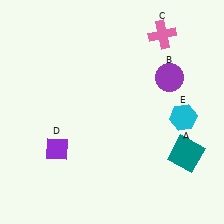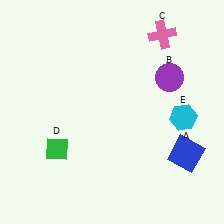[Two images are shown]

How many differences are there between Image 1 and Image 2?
There are 2 differences between the two images.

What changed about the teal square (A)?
In Image 1, A is teal. In Image 2, it changed to blue.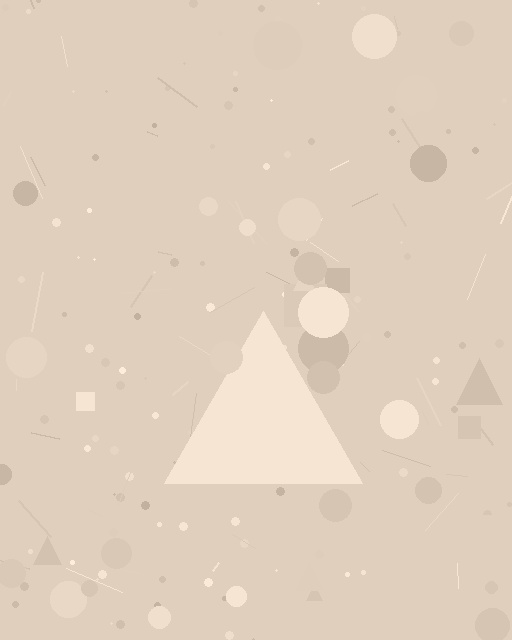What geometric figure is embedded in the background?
A triangle is embedded in the background.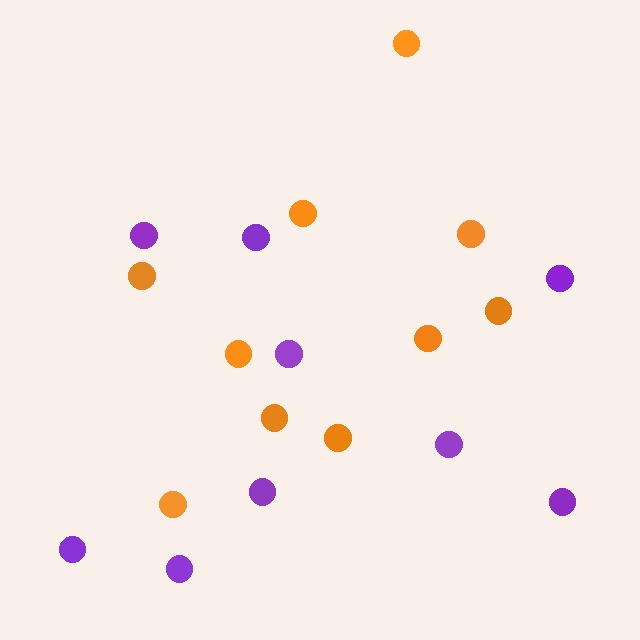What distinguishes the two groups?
There are 2 groups: one group of orange circles (10) and one group of purple circles (9).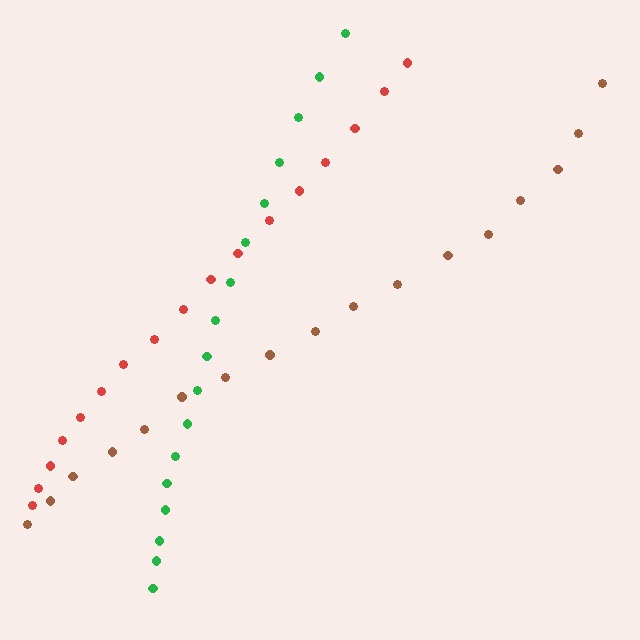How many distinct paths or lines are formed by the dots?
There are 3 distinct paths.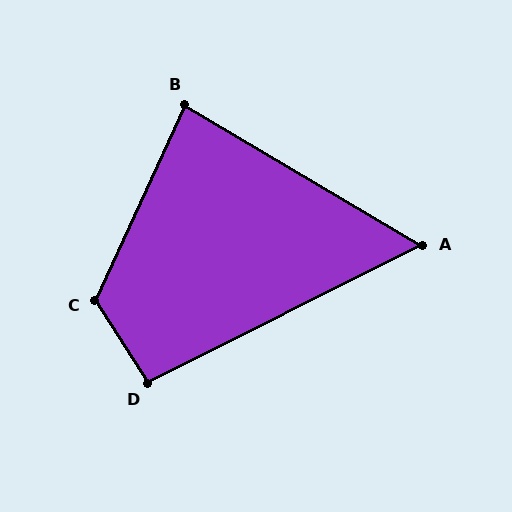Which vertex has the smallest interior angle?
A, at approximately 57 degrees.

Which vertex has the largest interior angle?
C, at approximately 123 degrees.